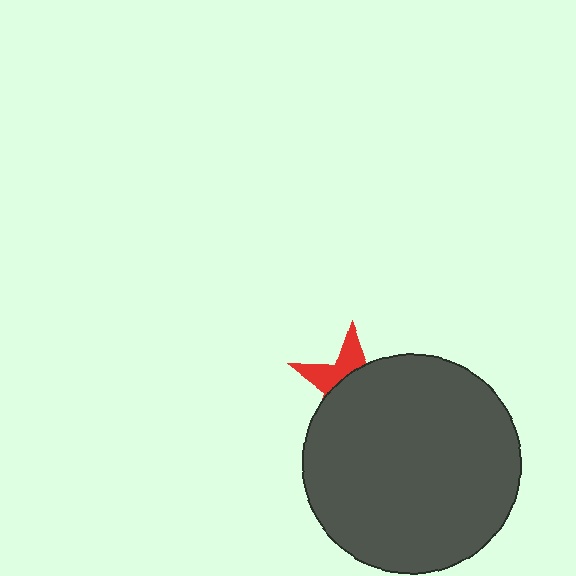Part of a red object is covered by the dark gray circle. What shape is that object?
It is a star.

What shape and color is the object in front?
The object in front is a dark gray circle.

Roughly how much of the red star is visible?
A small part of it is visible (roughly 34%).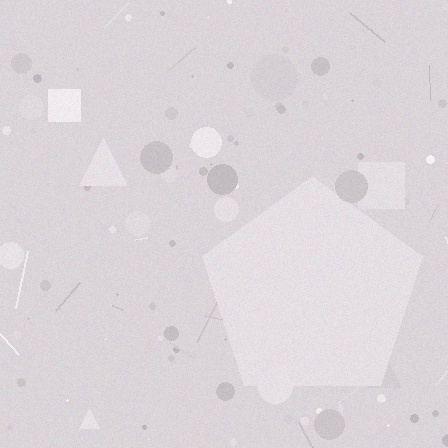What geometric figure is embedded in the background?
A pentagon is embedded in the background.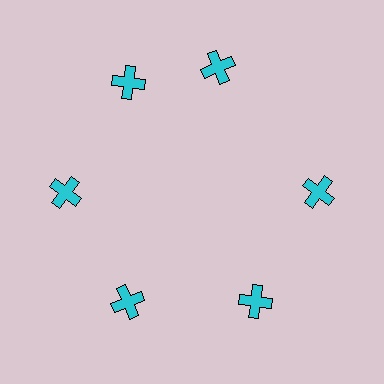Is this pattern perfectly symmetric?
No. The 6 cyan crosses are arranged in a ring, but one element near the 1 o'clock position is rotated out of alignment along the ring, breaking the 6-fold rotational symmetry.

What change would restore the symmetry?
The symmetry would be restored by rotating it back into even spacing with its neighbors so that all 6 crosses sit at equal angles and equal distance from the center.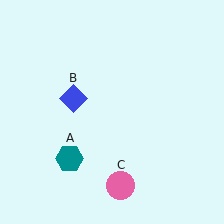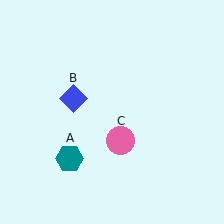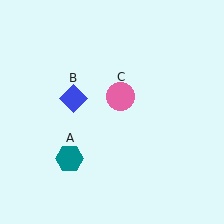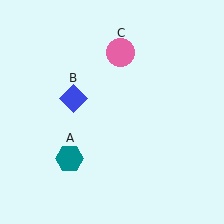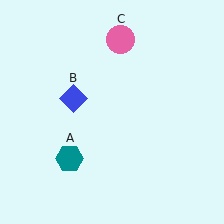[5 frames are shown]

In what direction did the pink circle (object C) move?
The pink circle (object C) moved up.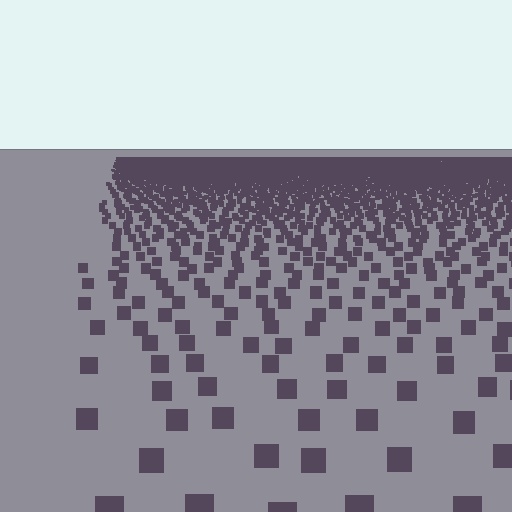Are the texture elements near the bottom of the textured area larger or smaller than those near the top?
Larger. Near the bottom, elements are closer to the viewer and appear at a bigger on-screen size.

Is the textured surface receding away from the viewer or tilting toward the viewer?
The surface is receding away from the viewer. Texture elements get smaller and denser toward the top.